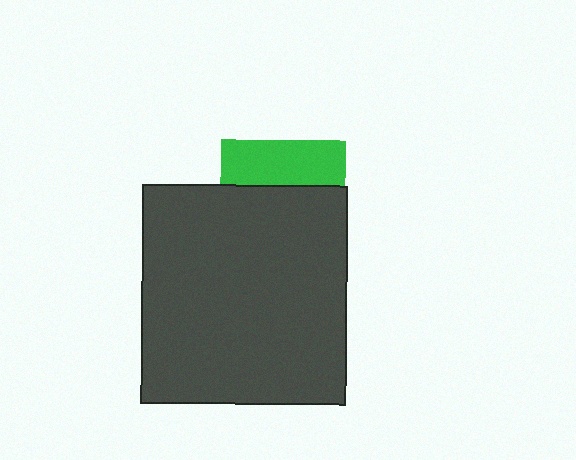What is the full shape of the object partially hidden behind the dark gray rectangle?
The partially hidden object is a green square.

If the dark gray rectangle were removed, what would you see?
You would see the complete green square.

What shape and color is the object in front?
The object in front is a dark gray rectangle.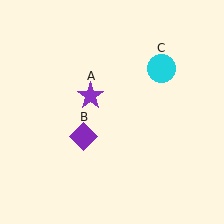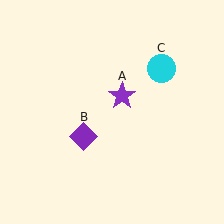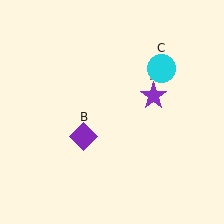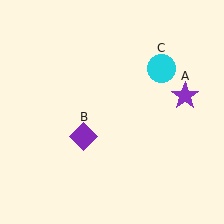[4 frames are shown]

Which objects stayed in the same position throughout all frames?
Purple diamond (object B) and cyan circle (object C) remained stationary.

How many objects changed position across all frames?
1 object changed position: purple star (object A).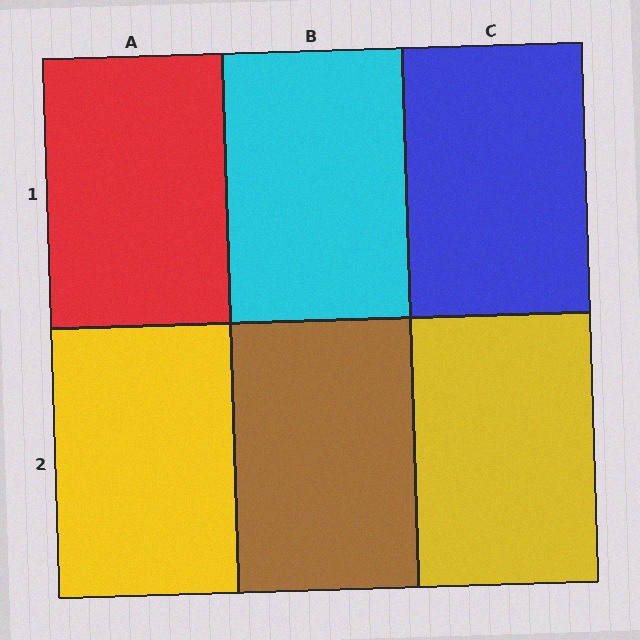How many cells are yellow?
2 cells are yellow.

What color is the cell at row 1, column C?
Blue.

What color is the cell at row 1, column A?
Red.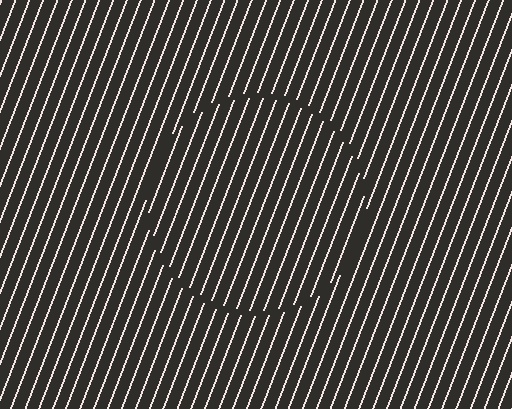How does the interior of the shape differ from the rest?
The interior of the shape contains the same grating, shifted by half a period — the contour is defined by the phase discontinuity where line-ends from the inner and outer gratings abut.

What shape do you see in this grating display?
An illusory circle. The interior of the shape contains the same grating, shifted by half a period — the contour is defined by the phase discontinuity where line-ends from the inner and outer gratings abut.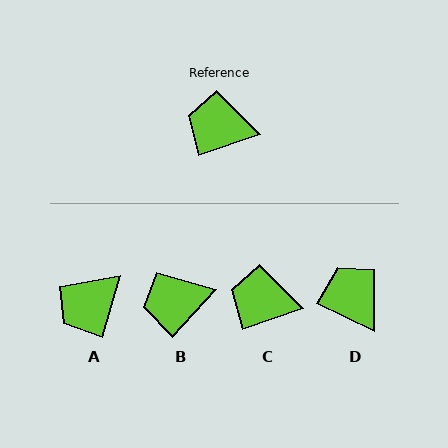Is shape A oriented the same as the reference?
No, it is off by about 55 degrees.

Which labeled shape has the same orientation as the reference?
C.